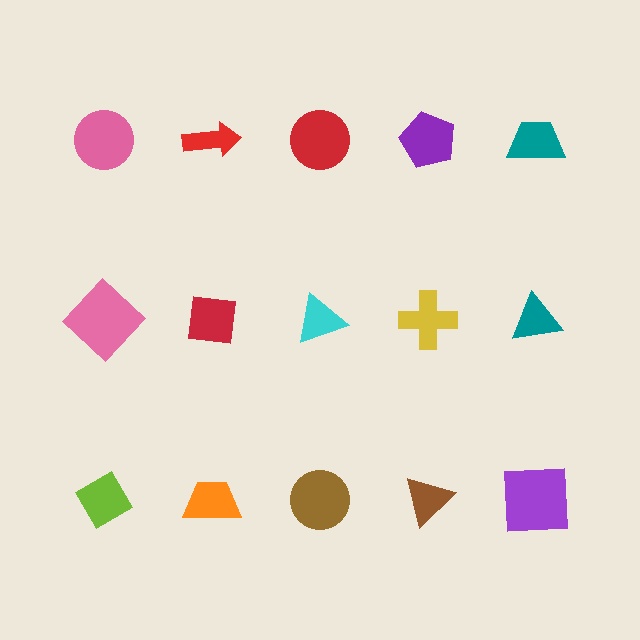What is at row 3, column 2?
An orange trapezoid.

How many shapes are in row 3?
5 shapes.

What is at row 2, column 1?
A pink diamond.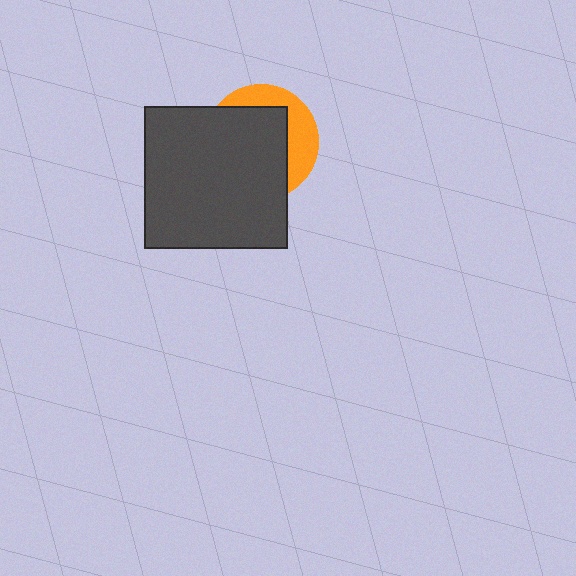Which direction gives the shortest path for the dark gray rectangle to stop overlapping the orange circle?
Moving toward the lower-left gives the shortest separation.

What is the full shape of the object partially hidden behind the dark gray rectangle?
The partially hidden object is an orange circle.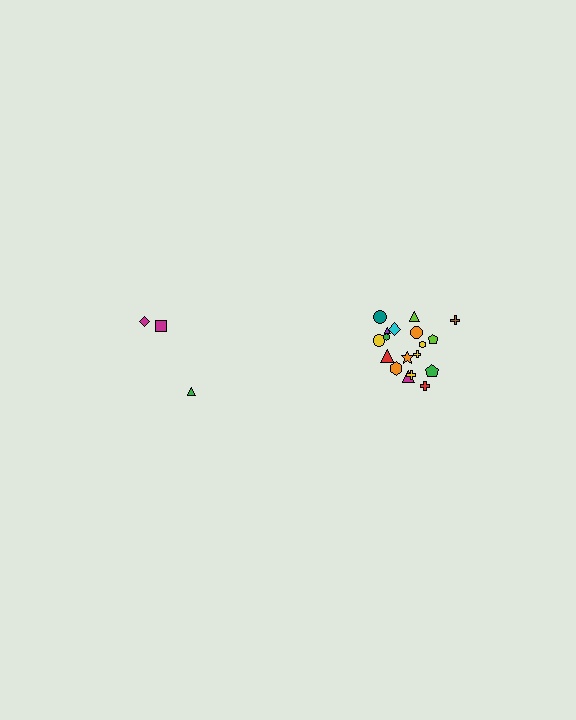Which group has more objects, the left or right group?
The right group.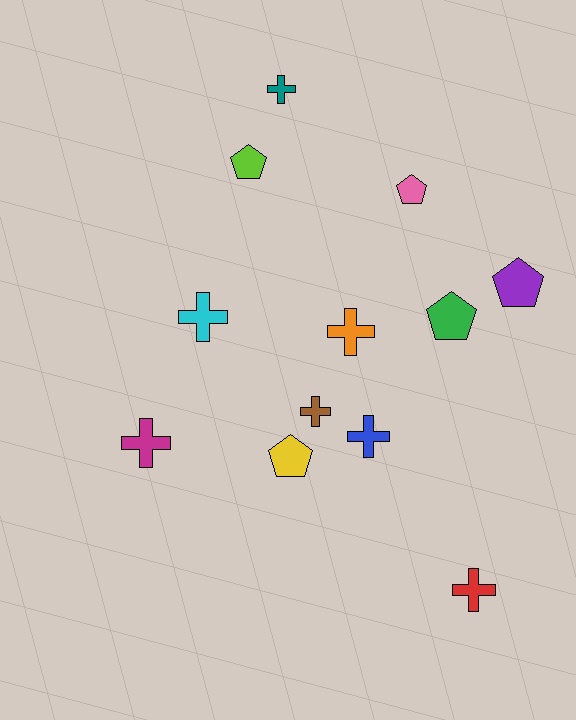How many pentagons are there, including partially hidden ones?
There are 5 pentagons.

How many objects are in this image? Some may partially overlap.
There are 12 objects.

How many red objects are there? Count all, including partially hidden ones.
There is 1 red object.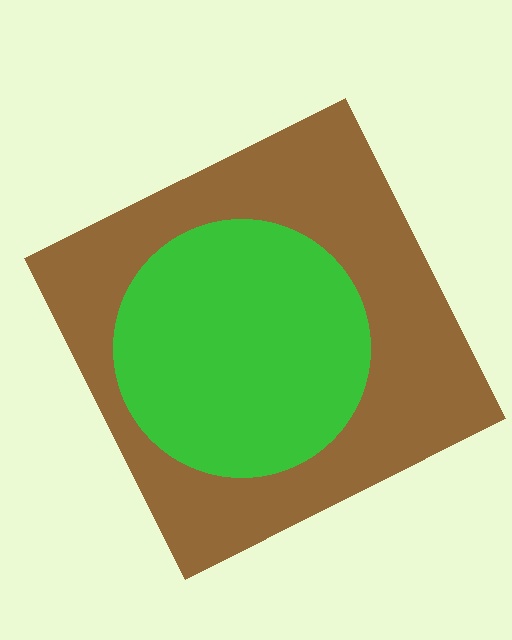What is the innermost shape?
The green circle.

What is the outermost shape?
The brown square.